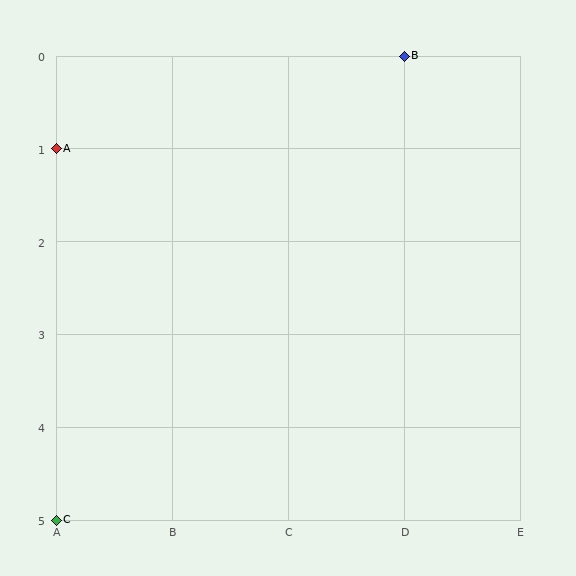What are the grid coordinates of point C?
Point C is at grid coordinates (A, 5).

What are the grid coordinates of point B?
Point B is at grid coordinates (D, 0).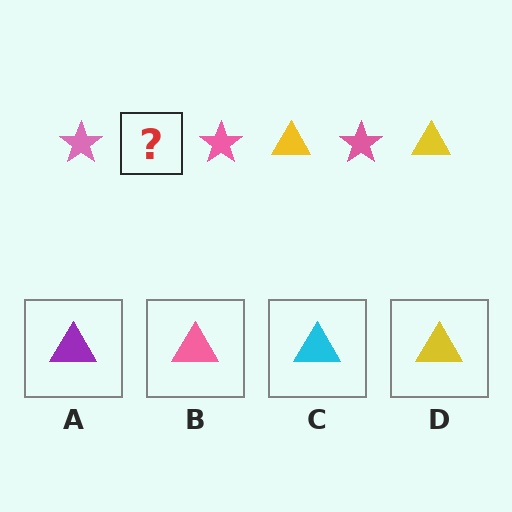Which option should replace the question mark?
Option D.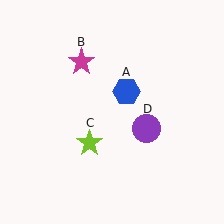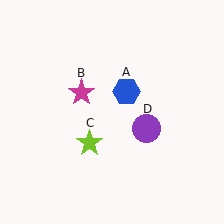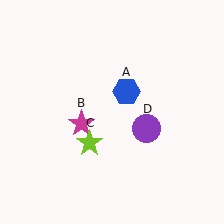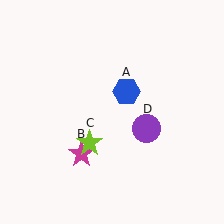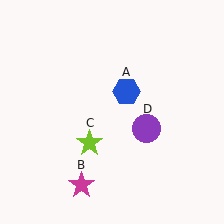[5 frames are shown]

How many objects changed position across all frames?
1 object changed position: magenta star (object B).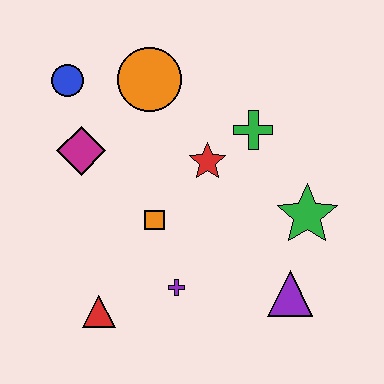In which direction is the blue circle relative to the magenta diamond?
The blue circle is above the magenta diamond.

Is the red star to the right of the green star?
No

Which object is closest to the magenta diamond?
The blue circle is closest to the magenta diamond.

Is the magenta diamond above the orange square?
Yes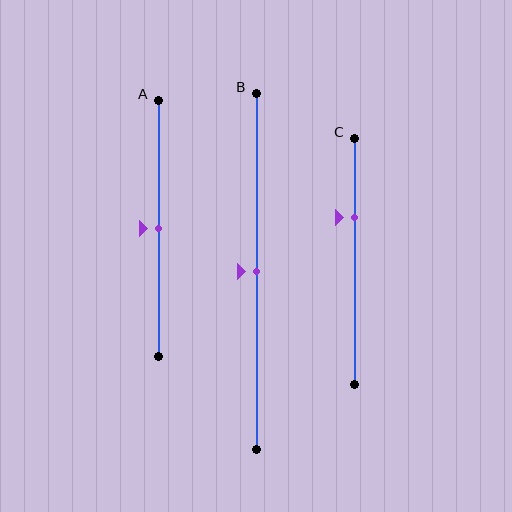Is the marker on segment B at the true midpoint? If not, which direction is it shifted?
Yes, the marker on segment B is at the true midpoint.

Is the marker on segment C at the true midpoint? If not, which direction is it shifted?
No, the marker on segment C is shifted upward by about 18% of the segment length.